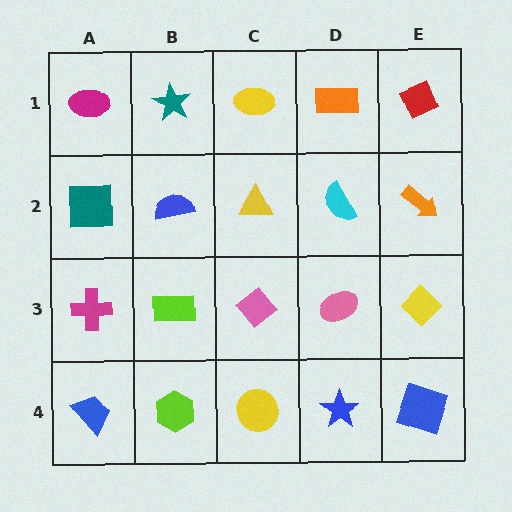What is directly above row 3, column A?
A teal square.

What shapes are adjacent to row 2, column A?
A magenta ellipse (row 1, column A), a magenta cross (row 3, column A), a blue semicircle (row 2, column B).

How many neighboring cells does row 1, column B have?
3.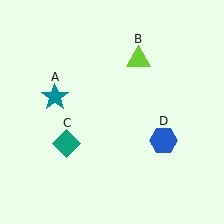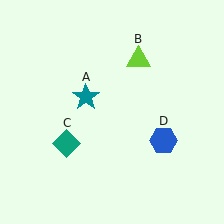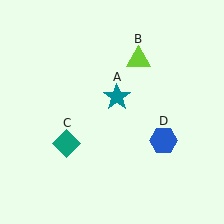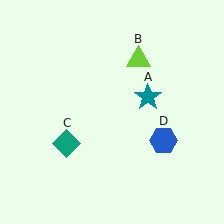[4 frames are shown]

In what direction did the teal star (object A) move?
The teal star (object A) moved right.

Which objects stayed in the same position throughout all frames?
Lime triangle (object B) and teal diamond (object C) and blue hexagon (object D) remained stationary.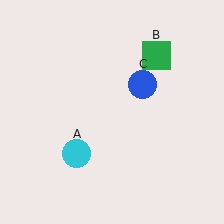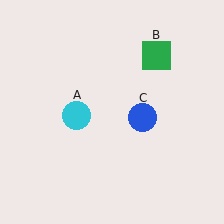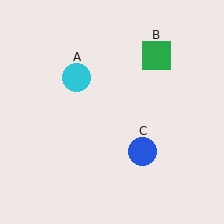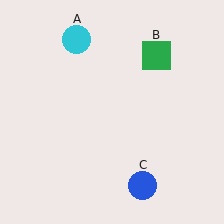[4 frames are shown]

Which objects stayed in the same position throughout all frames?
Green square (object B) remained stationary.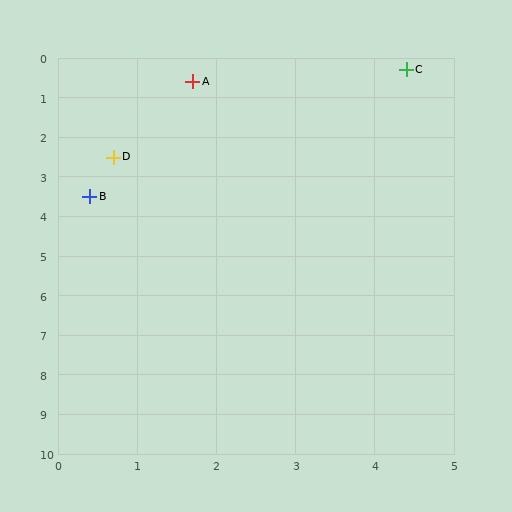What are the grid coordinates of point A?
Point A is at approximately (1.7, 0.6).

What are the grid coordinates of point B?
Point B is at approximately (0.4, 3.5).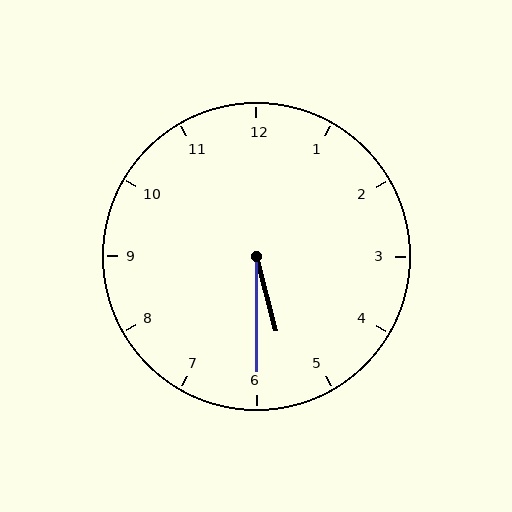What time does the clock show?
5:30.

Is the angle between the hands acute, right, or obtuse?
It is acute.